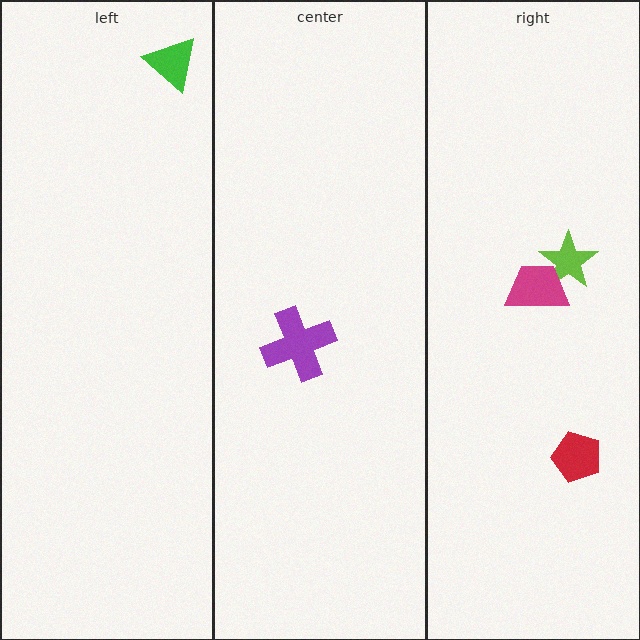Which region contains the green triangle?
The left region.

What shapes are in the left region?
The green triangle.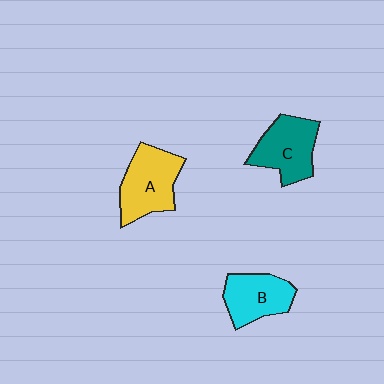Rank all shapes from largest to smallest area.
From largest to smallest: A (yellow), C (teal), B (cyan).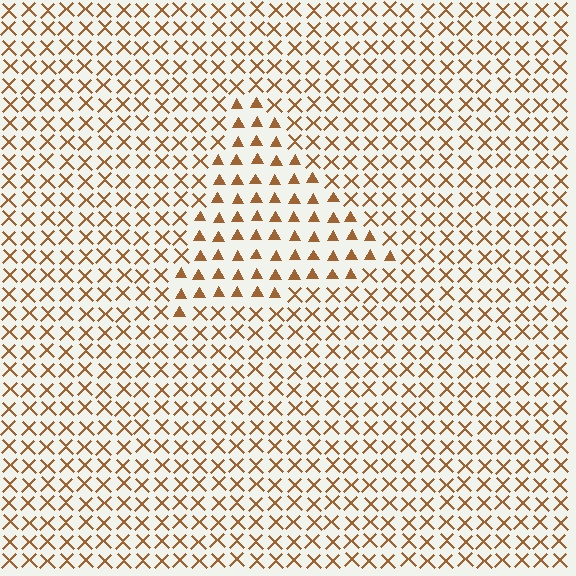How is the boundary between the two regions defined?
The boundary is defined by a change in element shape: triangles inside vs. X marks outside. All elements share the same color and spacing.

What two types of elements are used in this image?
The image uses triangles inside the triangle region and X marks outside it.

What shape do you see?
I see a triangle.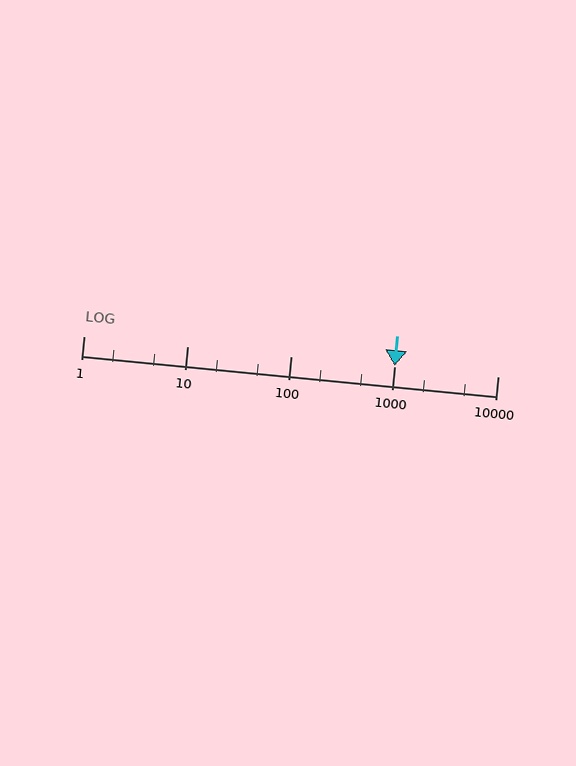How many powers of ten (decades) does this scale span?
The scale spans 4 decades, from 1 to 10000.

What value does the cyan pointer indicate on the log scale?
The pointer indicates approximately 1000.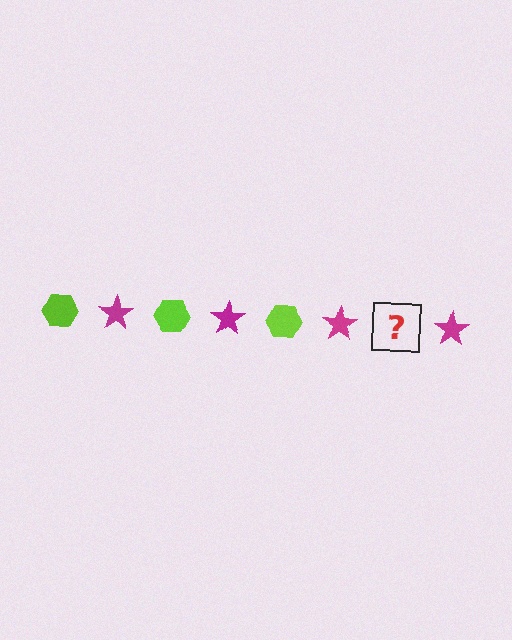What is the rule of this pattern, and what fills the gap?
The rule is that the pattern alternates between lime hexagon and magenta star. The gap should be filled with a lime hexagon.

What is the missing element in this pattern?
The missing element is a lime hexagon.